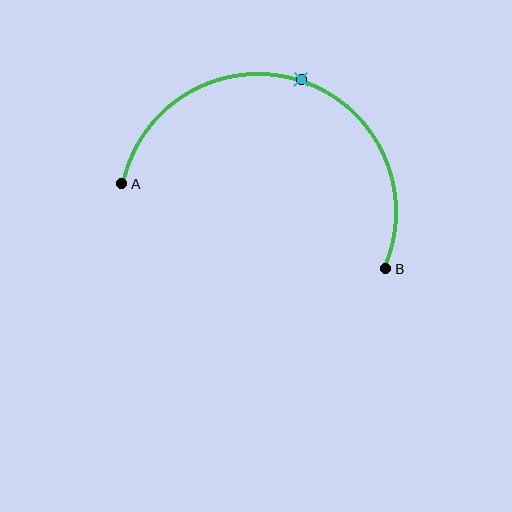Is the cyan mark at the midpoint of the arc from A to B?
Yes. The cyan mark lies on the arc at equal arc-length from both A and B — it is the arc midpoint.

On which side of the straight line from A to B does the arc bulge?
The arc bulges above the straight line connecting A and B.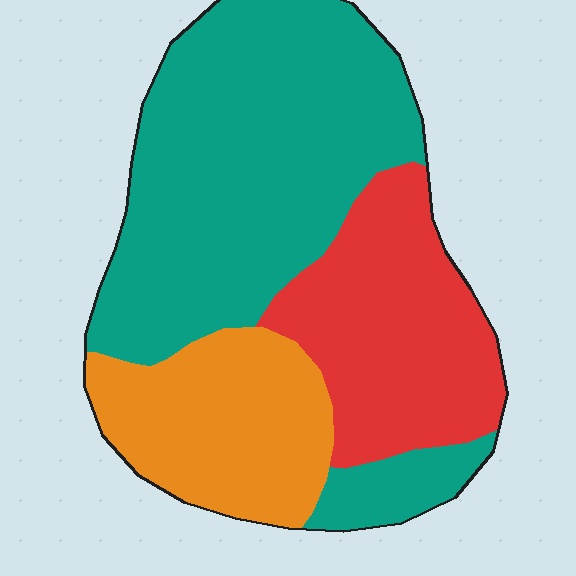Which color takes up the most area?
Teal, at roughly 50%.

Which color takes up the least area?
Orange, at roughly 20%.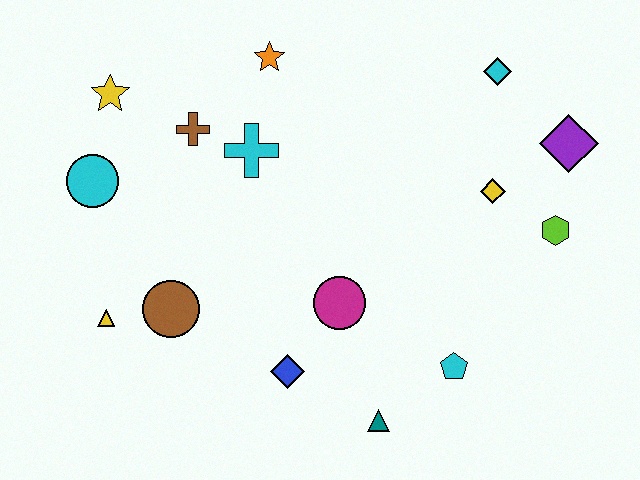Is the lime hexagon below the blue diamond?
No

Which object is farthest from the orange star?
The teal triangle is farthest from the orange star.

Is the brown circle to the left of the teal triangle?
Yes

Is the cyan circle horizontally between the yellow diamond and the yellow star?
No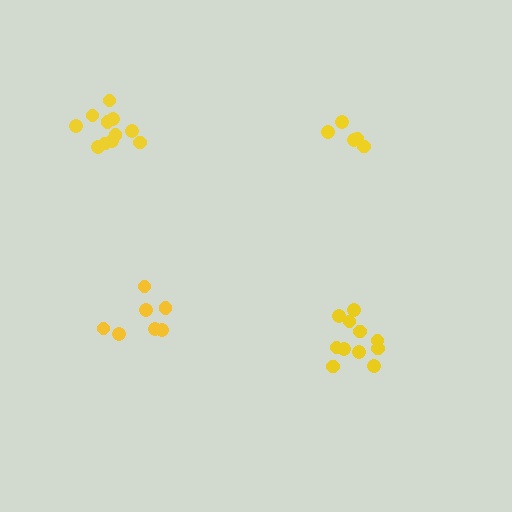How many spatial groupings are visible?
There are 4 spatial groupings.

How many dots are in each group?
Group 1: 7 dots, Group 2: 5 dots, Group 3: 11 dots, Group 4: 11 dots (34 total).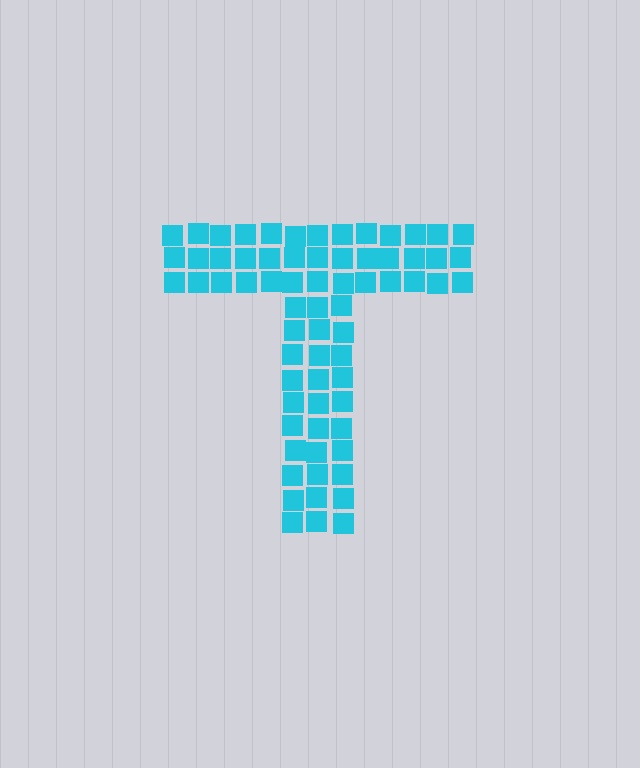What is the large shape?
The large shape is the letter T.